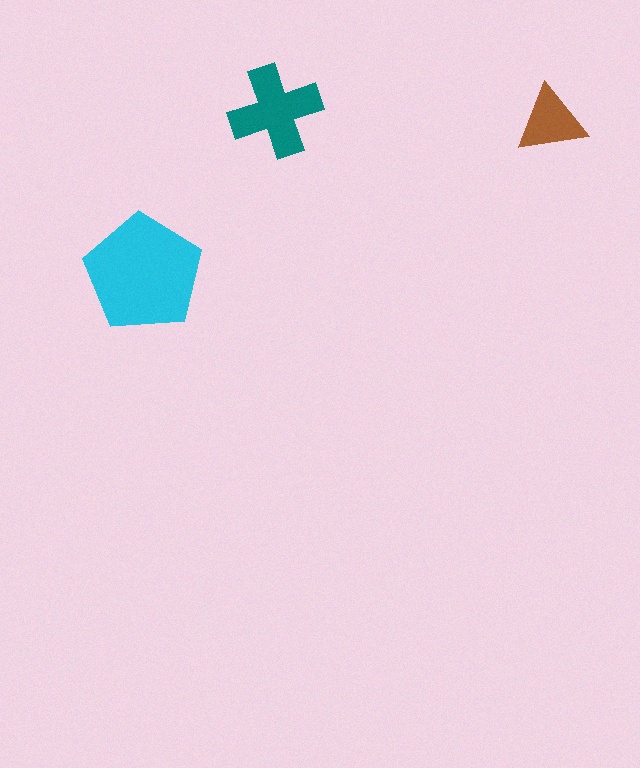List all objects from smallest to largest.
The brown triangle, the teal cross, the cyan pentagon.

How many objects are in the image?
There are 3 objects in the image.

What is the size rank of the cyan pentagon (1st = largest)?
1st.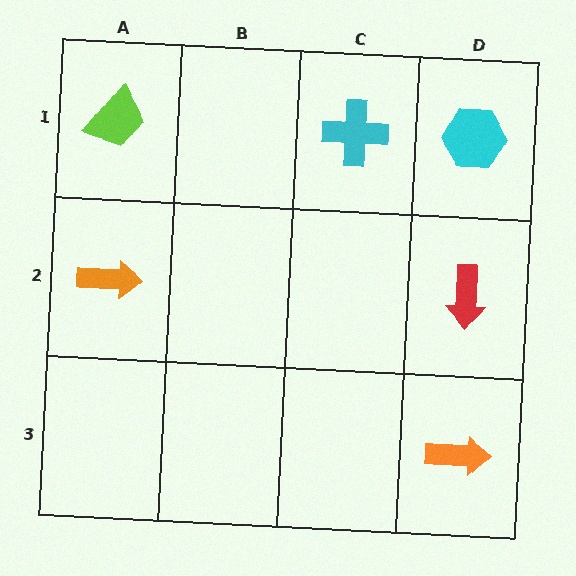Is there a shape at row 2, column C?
No, that cell is empty.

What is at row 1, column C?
A cyan cross.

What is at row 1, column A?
A lime trapezoid.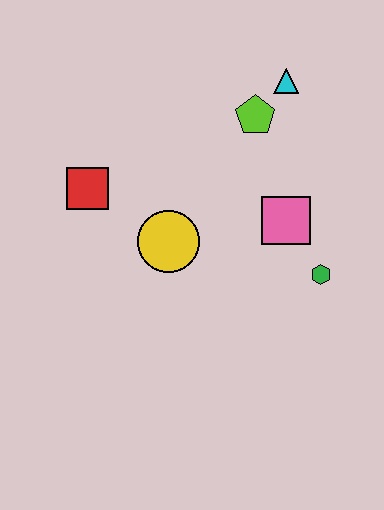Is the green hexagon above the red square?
No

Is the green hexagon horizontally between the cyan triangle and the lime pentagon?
No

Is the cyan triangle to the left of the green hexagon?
Yes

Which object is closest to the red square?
The yellow circle is closest to the red square.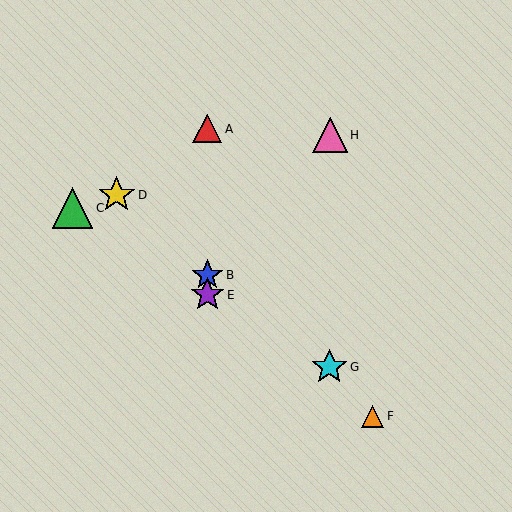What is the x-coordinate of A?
Object A is at x≈207.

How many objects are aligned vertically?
3 objects (A, B, E) are aligned vertically.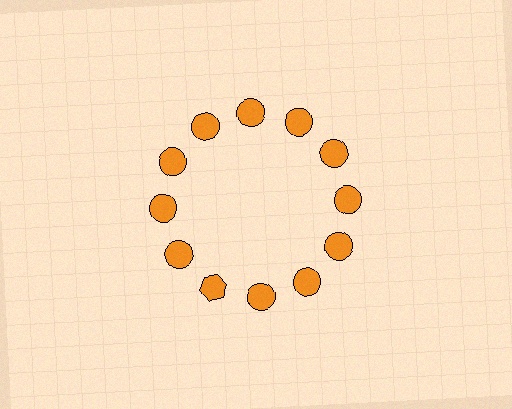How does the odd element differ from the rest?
It has a different shape: hexagon instead of circle.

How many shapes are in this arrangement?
There are 12 shapes arranged in a ring pattern.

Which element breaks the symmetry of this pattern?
The orange hexagon at roughly the 7 o'clock position breaks the symmetry. All other shapes are orange circles.